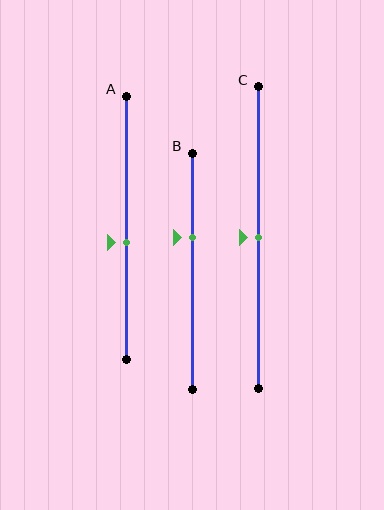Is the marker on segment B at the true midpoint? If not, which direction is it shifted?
No, the marker on segment B is shifted upward by about 14% of the segment length.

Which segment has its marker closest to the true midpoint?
Segment C has its marker closest to the true midpoint.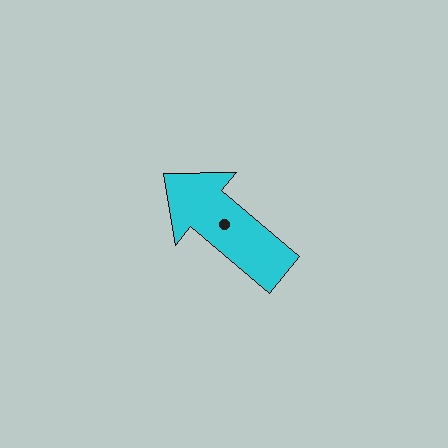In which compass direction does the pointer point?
Northwest.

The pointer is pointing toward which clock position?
Roughly 10 o'clock.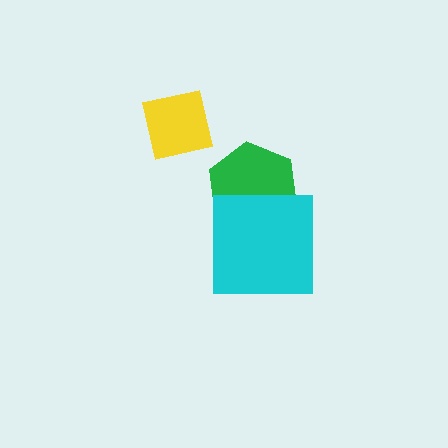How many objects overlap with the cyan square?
1 object overlaps with the cyan square.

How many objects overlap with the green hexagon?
1 object overlaps with the green hexagon.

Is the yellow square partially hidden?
No, no other shape covers it.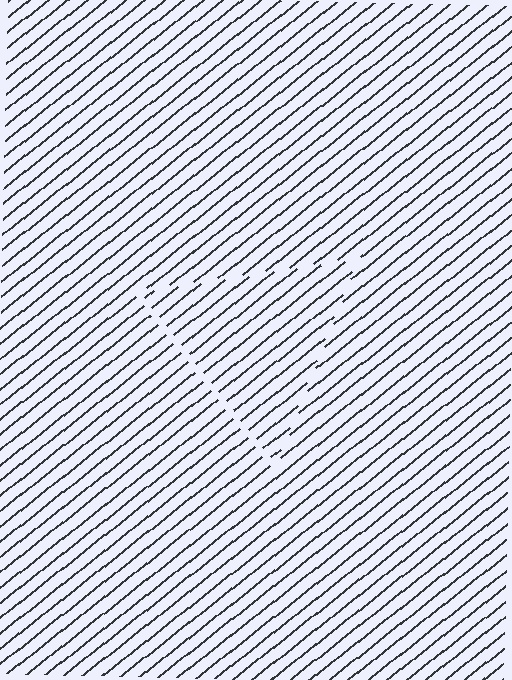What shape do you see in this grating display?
An illusory triangle. The interior of the shape contains the same grating, shifted by half a period — the contour is defined by the phase discontinuity where line-ends from the inner and outer gratings abut.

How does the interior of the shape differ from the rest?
The interior of the shape contains the same grating, shifted by half a period — the contour is defined by the phase discontinuity where line-ends from the inner and outer gratings abut.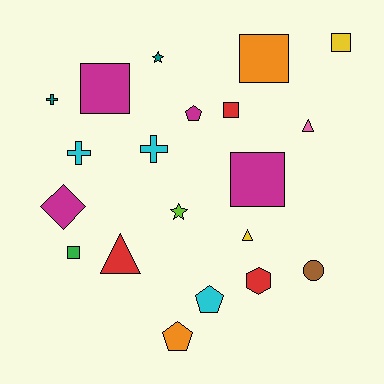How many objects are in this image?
There are 20 objects.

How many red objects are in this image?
There are 3 red objects.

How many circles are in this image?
There is 1 circle.